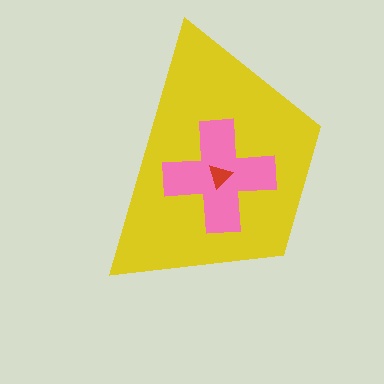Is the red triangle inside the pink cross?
Yes.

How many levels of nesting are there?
3.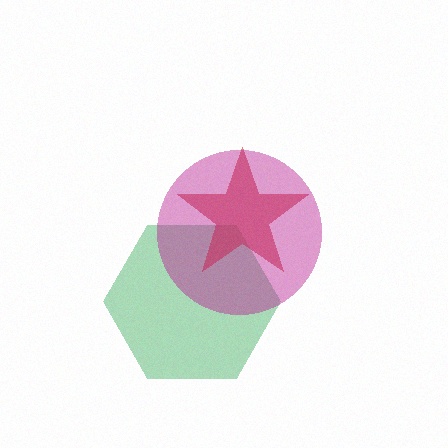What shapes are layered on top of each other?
The layered shapes are: a green hexagon, a red star, a magenta circle.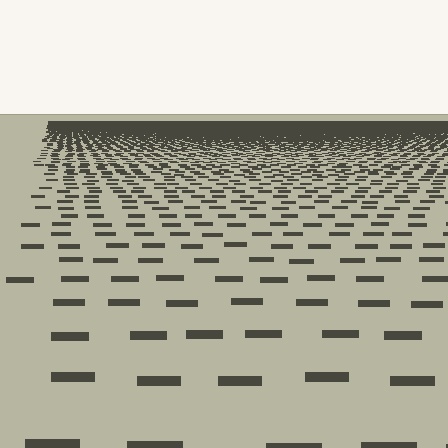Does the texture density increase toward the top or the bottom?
Density increases toward the top.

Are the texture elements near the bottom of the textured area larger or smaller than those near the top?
Larger. Near the bottom, elements are closer to the viewer and appear at a bigger on-screen size.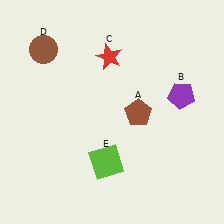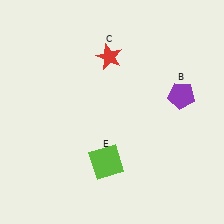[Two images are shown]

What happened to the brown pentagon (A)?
The brown pentagon (A) was removed in Image 2. It was in the bottom-right area of Image 1.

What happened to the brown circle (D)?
The brown circle (D) was removed in Image 2. It was in the top-left area of Image 1.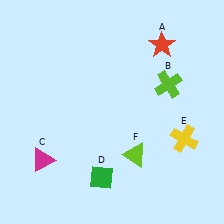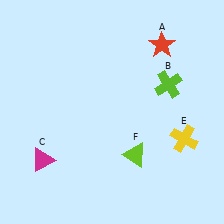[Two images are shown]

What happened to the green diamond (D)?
The green diamond (D) was removed in Image 2. It was in the bottom-left area of Image 1.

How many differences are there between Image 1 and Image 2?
There is 1 difference between the two images.